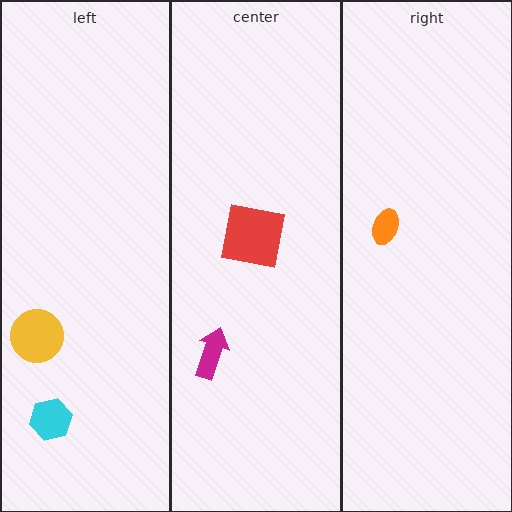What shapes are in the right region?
The orange ellipse.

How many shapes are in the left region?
2.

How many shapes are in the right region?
1.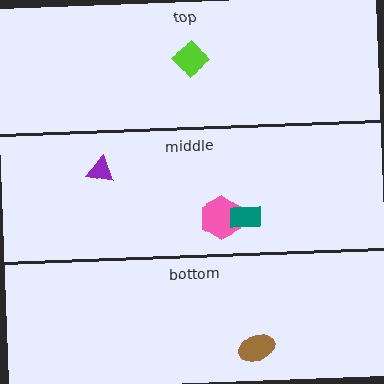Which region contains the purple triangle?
The middle region.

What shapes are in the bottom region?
The brown ellipse.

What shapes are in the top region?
The lime diamond.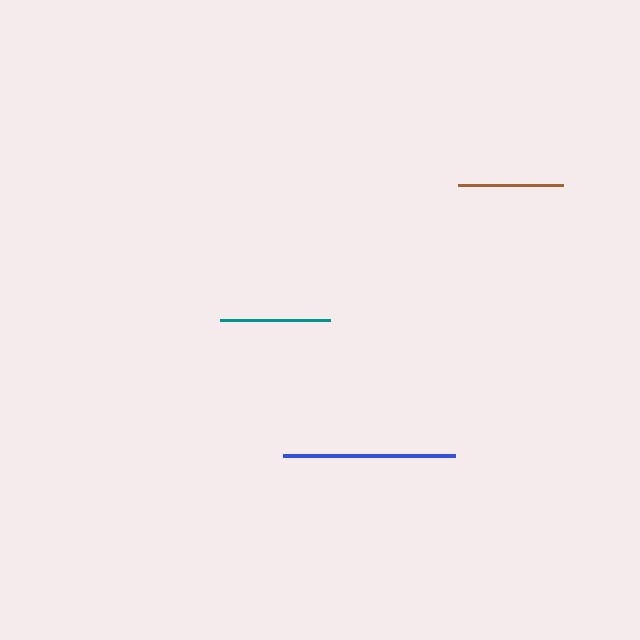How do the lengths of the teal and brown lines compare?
The teal and brown lines are approximately the same length.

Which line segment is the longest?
The blue line is the longest at approximately 172 pixels.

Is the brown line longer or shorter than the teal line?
The teal line is longer than the brown line.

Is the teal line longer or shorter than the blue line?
The blue line is longer than the teal line.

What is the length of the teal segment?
The teal segment is approximately 110 pixels long.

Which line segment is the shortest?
The brown line is the shortest at approximately 105 pixels.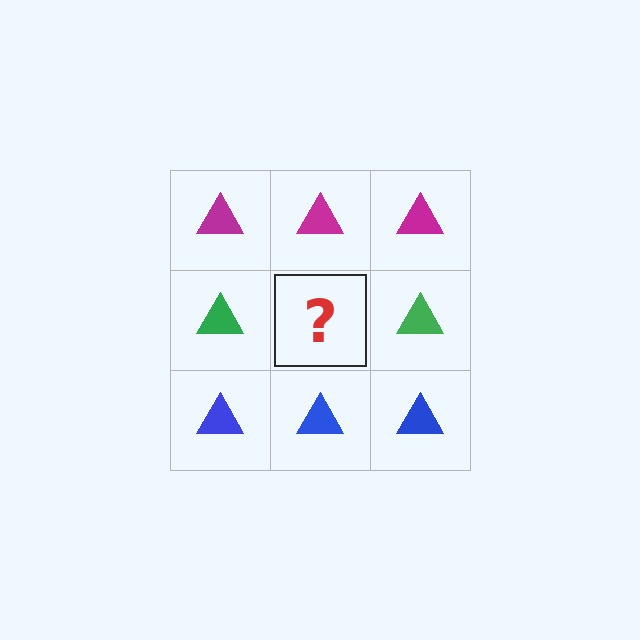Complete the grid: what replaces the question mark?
The question mark should be replaced with a green triangle.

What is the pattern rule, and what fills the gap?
The rule is that each row has a consistent color. The gap should be filled with a green triangle.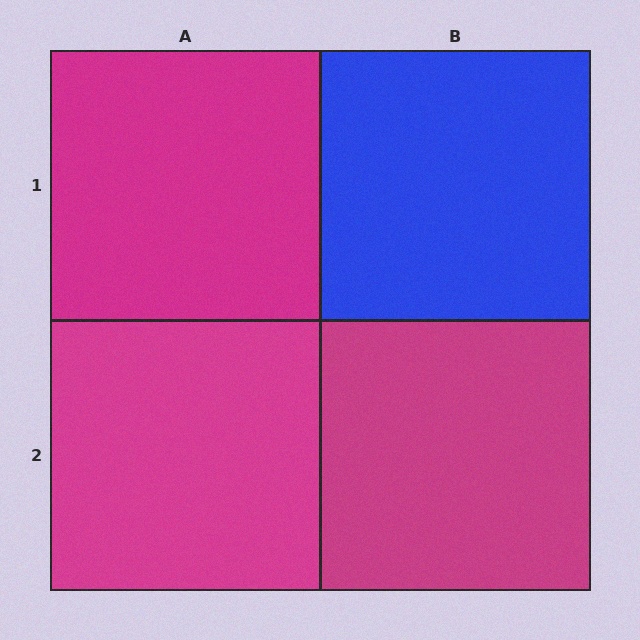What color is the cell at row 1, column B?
Blue.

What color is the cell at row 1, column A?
Magenta.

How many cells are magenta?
3 cells are magenta.